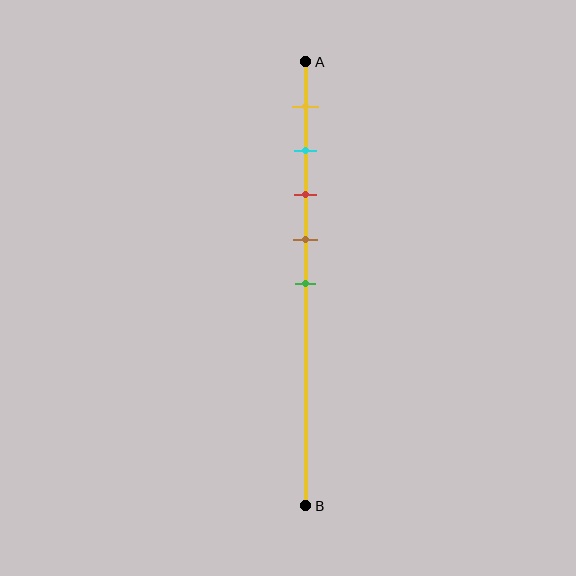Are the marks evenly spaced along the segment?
Yes, the marks are approximately evenly spaced.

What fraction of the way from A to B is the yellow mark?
The yellow mark is approximately 10% (0.1) of the way from A to B.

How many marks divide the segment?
There are 5 marks dividing the segment.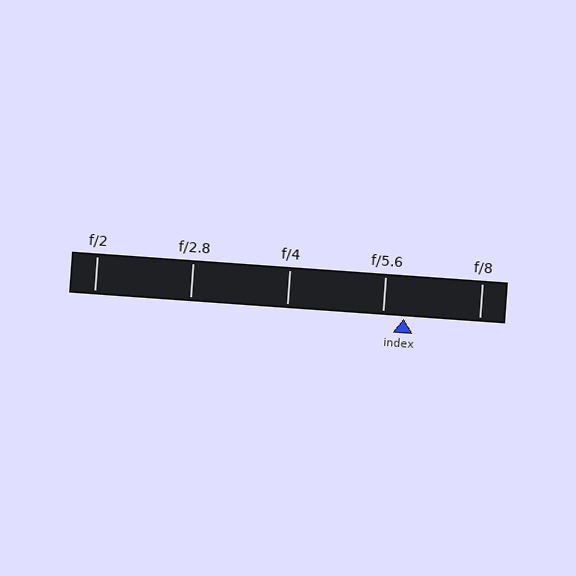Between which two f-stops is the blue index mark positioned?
The index mark is between f/5.6 and f/8.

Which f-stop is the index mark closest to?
The index mark is closest to f/5.6.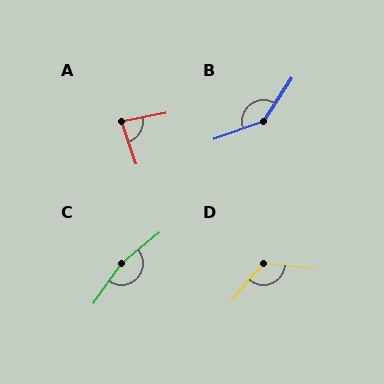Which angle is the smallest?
A, at approximately 82 degrees.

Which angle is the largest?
C, at approximately 165 degrees.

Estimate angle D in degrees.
Approximately 126 degrees.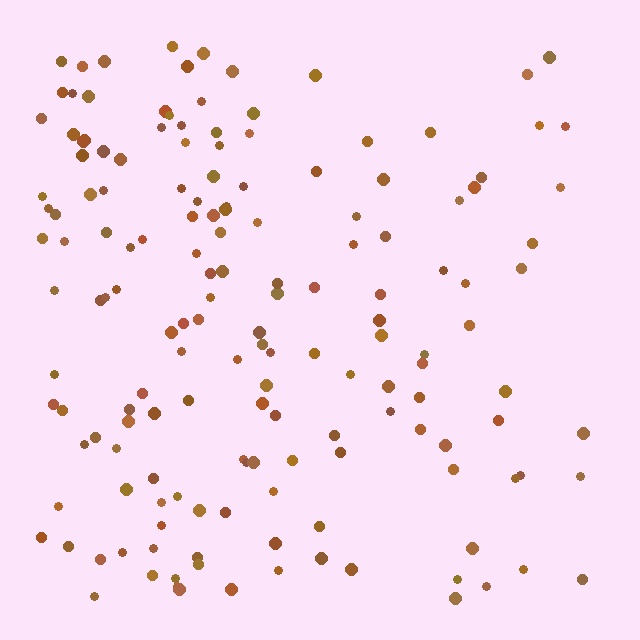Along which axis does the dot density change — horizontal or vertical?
Horizontal.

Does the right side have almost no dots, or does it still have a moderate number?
Still a moderate number, just noticeably fewer than the left.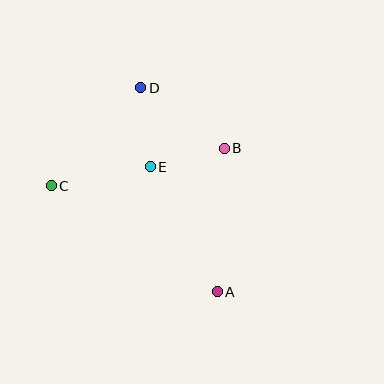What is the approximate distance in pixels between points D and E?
The distance between D and E is approximately 80 pixels.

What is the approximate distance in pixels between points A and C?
The distance between A and C is approximately 197 pixels.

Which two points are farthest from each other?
Points A and D are farthest from each other.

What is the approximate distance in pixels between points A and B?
The distance between A and B is approximately 144 pixels.